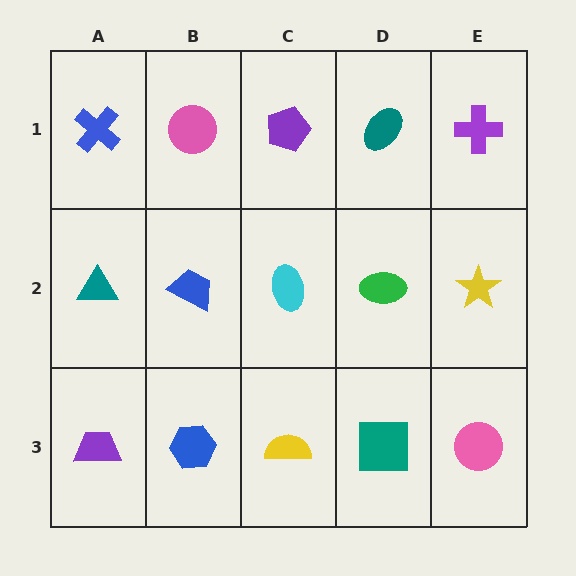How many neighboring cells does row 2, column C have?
4.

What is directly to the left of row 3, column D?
A yellow semicircle.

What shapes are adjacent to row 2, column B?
A pink circle (row 1, column B), a blue hexagon (row 3, column B), a teal triangle (row 2, column A), a cyan ellipse (row 2, column C).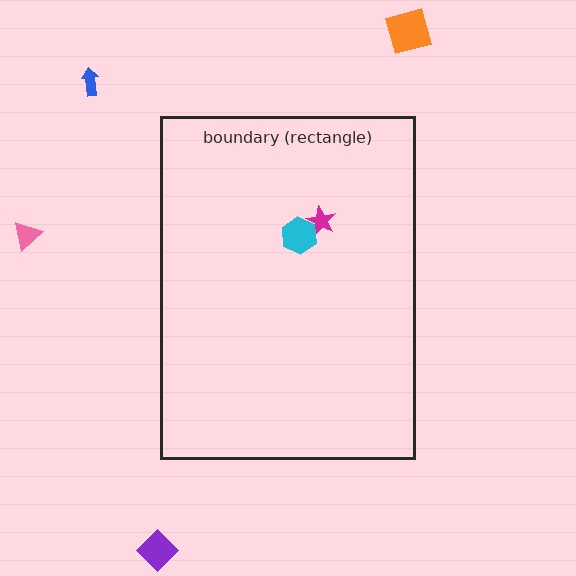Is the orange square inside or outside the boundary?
Outside.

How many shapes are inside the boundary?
2 inside, 4 outside.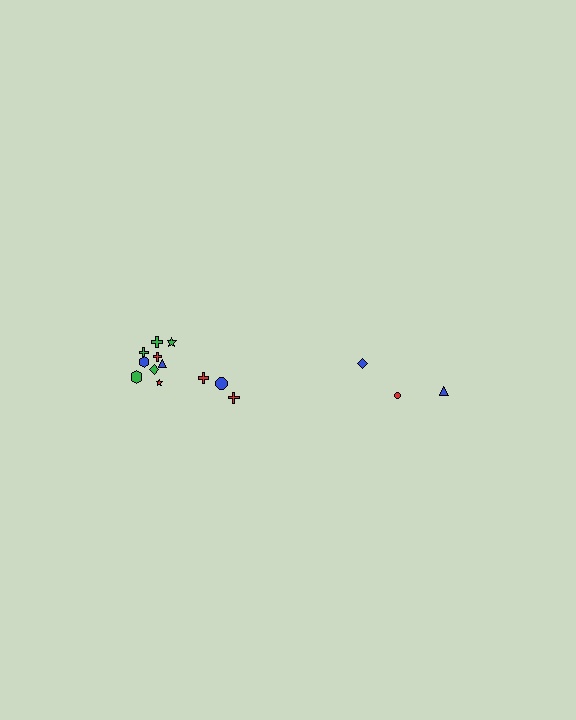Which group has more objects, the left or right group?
The left group.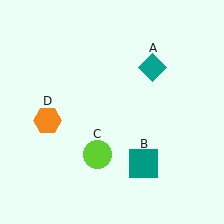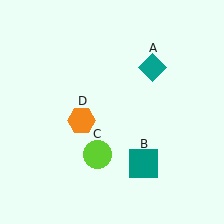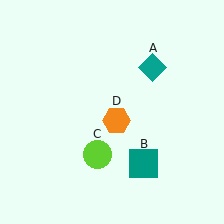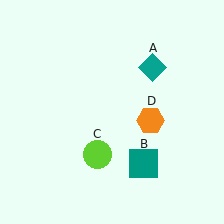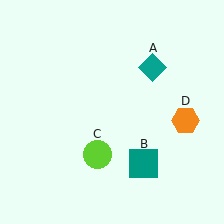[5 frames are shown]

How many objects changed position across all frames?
1 object changed position: orange hexagon (object D).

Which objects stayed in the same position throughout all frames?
Teal diamond (object A) and teal square (object B) and lime circle (object C) remained stationary.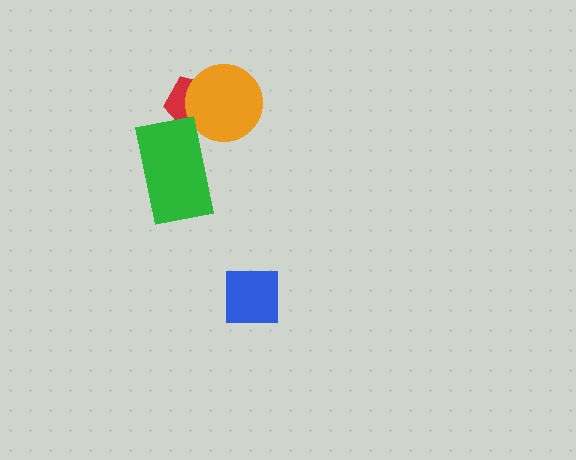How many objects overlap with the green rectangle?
1 object overlaps with the green rectangle.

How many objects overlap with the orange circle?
1 object overlaps with the orange circle.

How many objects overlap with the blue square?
0 objects overlap with the blue square.